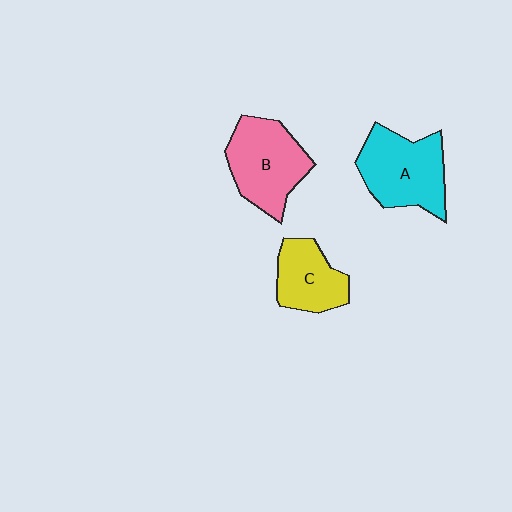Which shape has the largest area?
Shape A (cyan).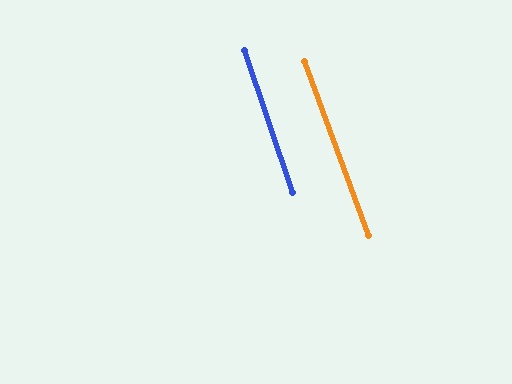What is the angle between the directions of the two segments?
Approximately 2 degrees.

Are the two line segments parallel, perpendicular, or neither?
Parallel — their directions differ by only 1.7°.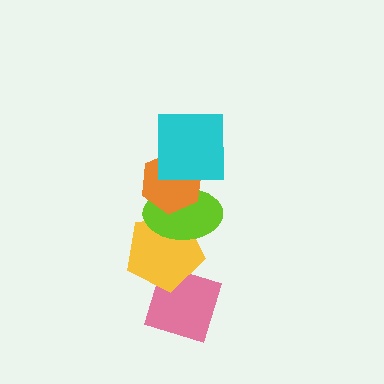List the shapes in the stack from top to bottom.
From top to bottom: the cyan square, the orange hexagon, the lime ellipse, the yellow pentagon, the pink diamond.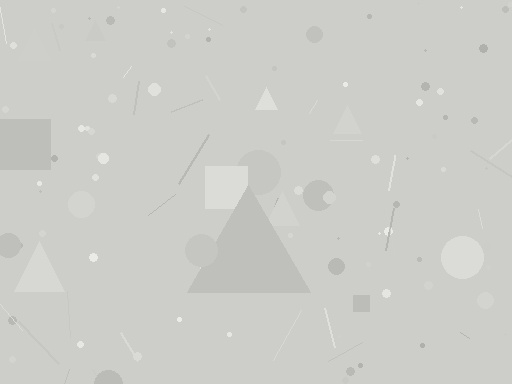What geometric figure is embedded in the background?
A triangle is embedded in the background.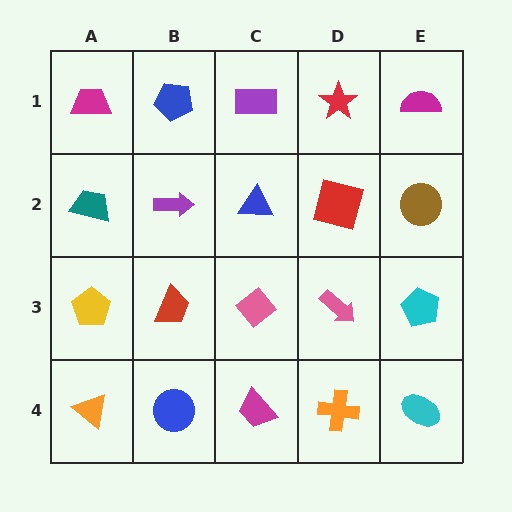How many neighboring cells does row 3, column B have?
4.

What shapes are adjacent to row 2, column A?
A magenta trapezoid (row 1, column A), a yellow pentagon (row 3, column A), a purple arrow (row 2, column B).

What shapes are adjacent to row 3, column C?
A blue triangle (row 2, column C), a magenta trapezoid (row 4, column C), a red trapezoid (row 3, column B), a pink arrow (row 3, column D).